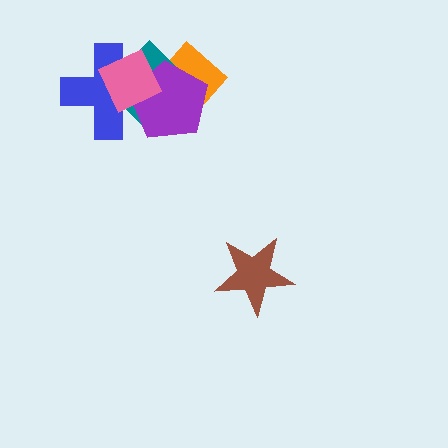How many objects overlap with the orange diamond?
2 objects overlap with the orange diamond.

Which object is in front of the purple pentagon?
The pink diamond is in front of the purple pentagon.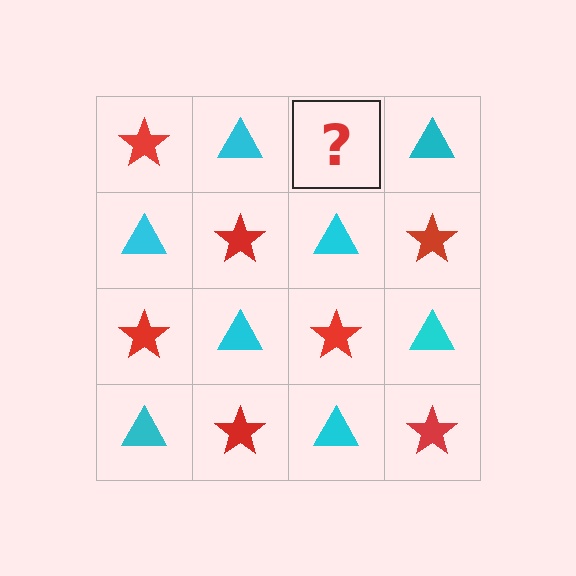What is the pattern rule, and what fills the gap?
The rule is that it alternates red star and cyan triangle in a checkerboard pattern. The gap should be filled with a red star.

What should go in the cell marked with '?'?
The missing cell should contain a red star.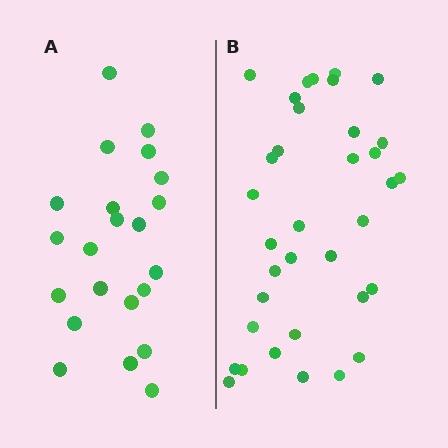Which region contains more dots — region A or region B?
Region B (the right region) has more dots.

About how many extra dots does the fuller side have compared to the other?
Region B has approximately 15 more dots than region A.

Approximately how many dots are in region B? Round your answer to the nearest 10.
About 40 dots. (The exact count is 35, which rounds to 40.)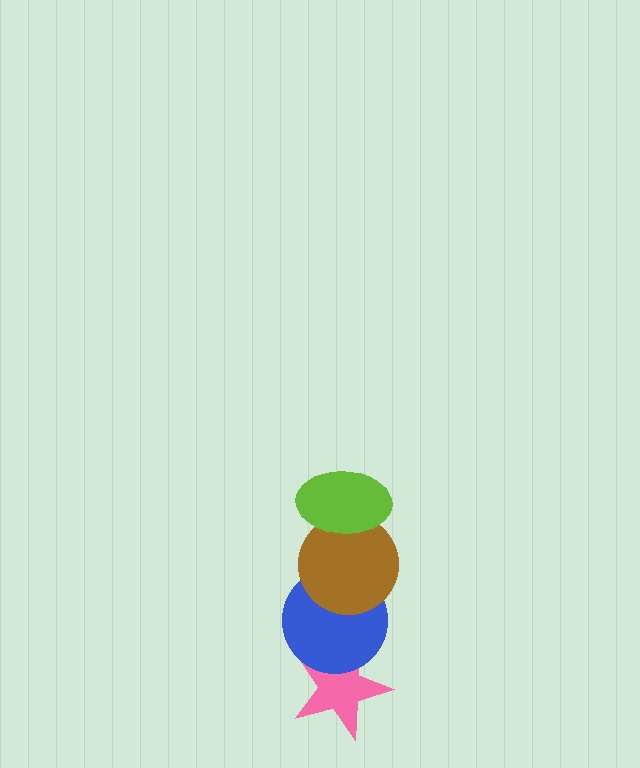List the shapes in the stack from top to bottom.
From top to bottom: the lime ellipse, the brown circle, the blue circle, the pink star.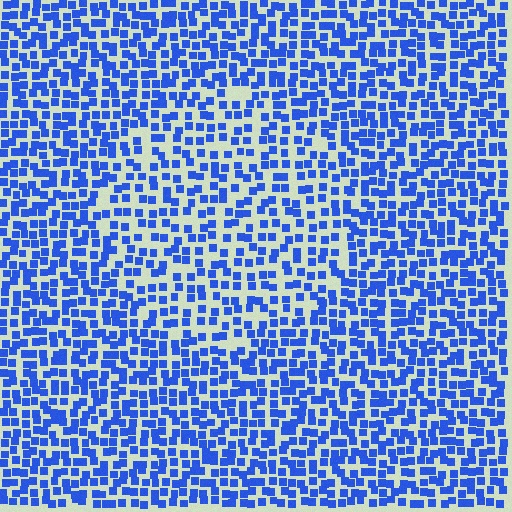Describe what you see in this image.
The image contains small blue elements arranged at two different densities. A circle-shaped region is visible where the elements are less densely packed than the surrounding area.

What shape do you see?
I see a circle.